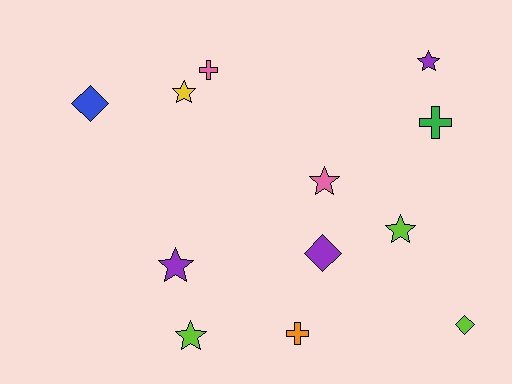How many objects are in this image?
There are 12 objects.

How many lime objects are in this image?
There are 3 lime objects.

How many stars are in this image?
There are 6 stars.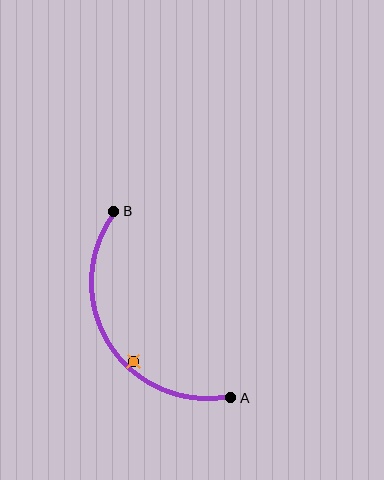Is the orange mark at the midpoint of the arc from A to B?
No — the orange mark does not lie on the arc at all. It sits slightly inside the curve.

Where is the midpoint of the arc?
The arc midpoint is the point on the curve farthest from the straight line joining A and B. It sits to the left of that line.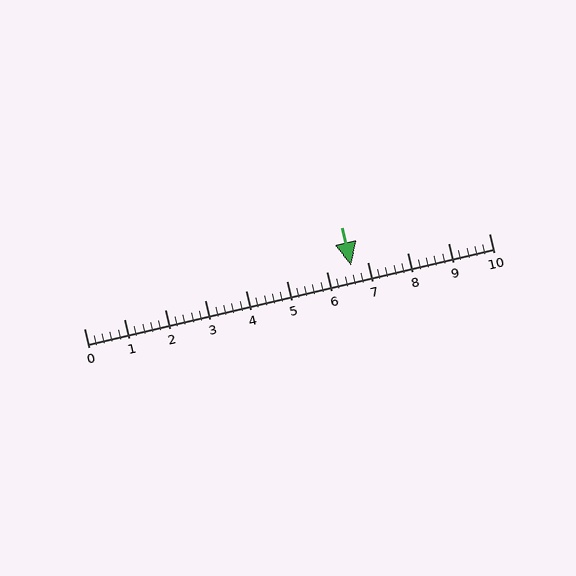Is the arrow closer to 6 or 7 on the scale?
The arrow is closer to 7.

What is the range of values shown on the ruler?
The ruler shows values from 0 to 10.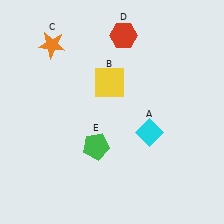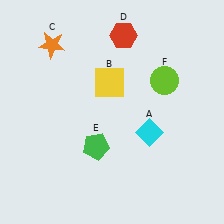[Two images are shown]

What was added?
A lime circle (F) was added in Image 2.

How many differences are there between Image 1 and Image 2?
There is 1 difference between the two images.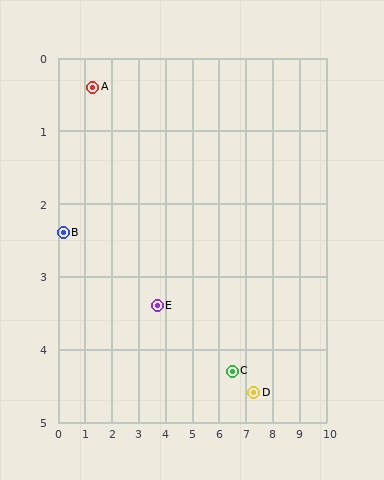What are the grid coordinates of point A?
Point A is at approximately (1.3, 0.4).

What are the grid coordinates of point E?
Point E is at approximately (3.7, 3.4).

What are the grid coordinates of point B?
Point B is at approximately (0.2, 2.4).